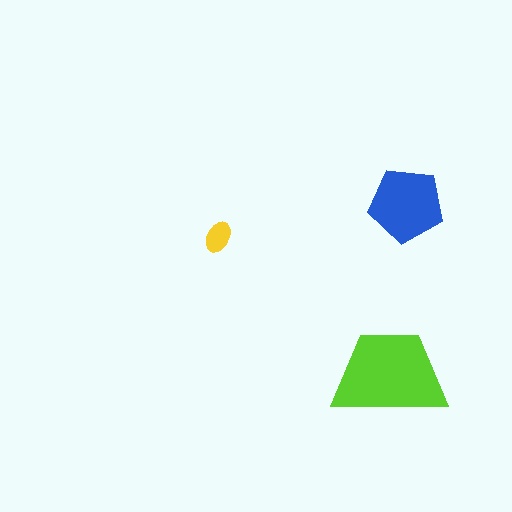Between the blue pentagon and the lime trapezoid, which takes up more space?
The lime trapezoid.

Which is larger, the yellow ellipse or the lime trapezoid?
The lime trapezoid.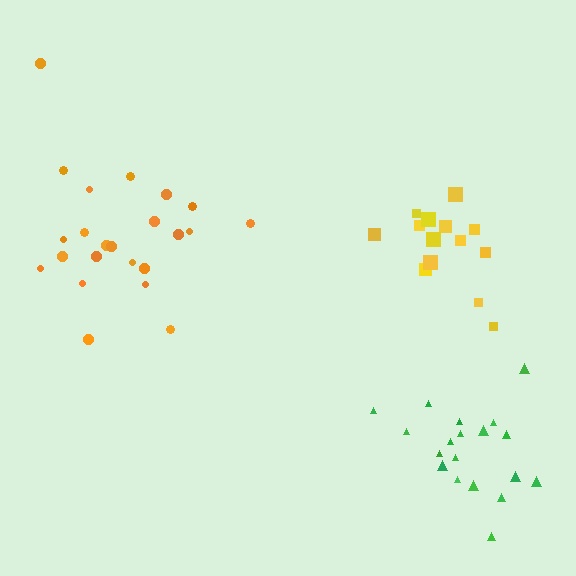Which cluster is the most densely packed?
Green.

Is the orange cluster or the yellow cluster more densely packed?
Yellow.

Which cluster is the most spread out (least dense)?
Orange.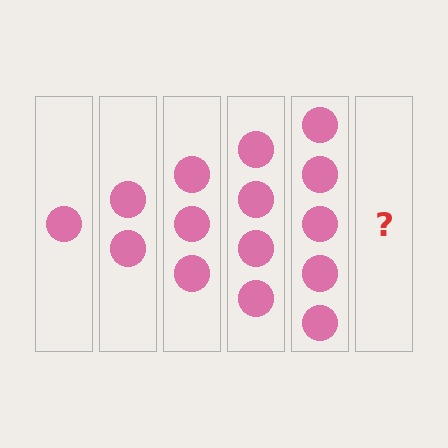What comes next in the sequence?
The next element should be 6 circles.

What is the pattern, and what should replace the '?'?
The pattern is that each step adds one more circle. The '?' should be 6 circles.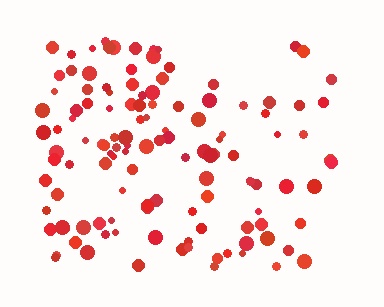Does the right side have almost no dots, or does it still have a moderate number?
Still a moderate number, just noticeably fewer than the left.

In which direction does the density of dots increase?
From right to left, with the left side densest.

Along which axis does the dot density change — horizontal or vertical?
Horizontal.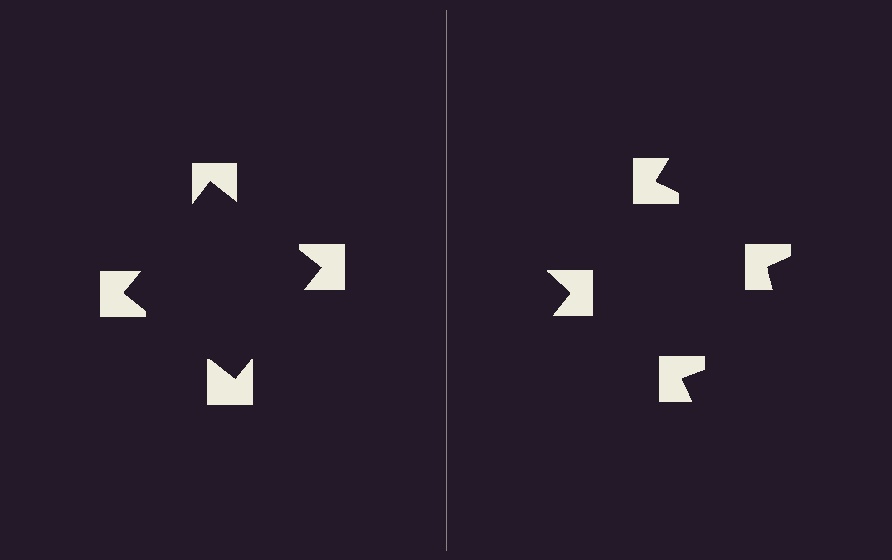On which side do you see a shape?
An illusory square appears on the left side. On the right side the wedge cuts are rotated, so no coherent shape forms.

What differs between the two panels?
The notched squares are positioned identically on both sides; only the wedge orientations differ. On the left they align to a square; on the right they are misaligned.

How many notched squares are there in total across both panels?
8 — 4 on each side.